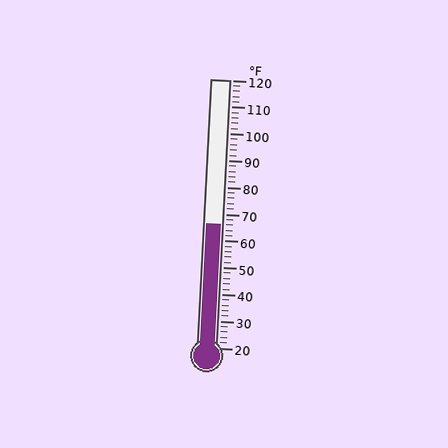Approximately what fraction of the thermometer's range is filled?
The thermometer is filled to approximately 45% of its range.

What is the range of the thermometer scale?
The thermometer scale ranges from 20°F to 120°F.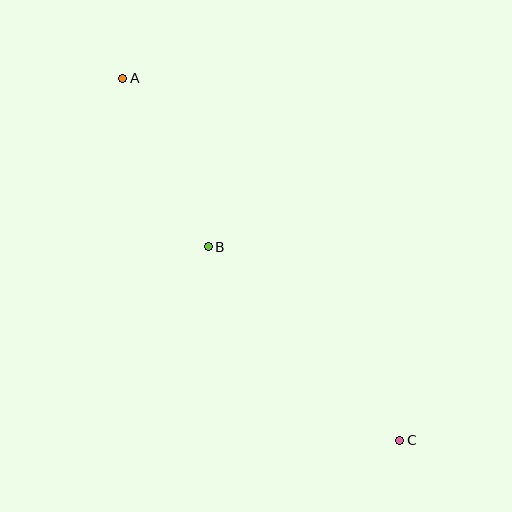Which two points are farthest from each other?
Points A and C are farthest from each other.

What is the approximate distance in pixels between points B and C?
The distance between B and C is approximately 272 pixels.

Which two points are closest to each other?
Points A and B are closest to each other.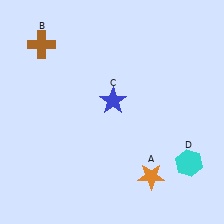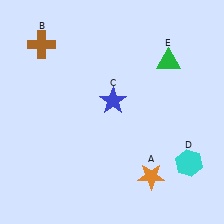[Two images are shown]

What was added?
A green triangle (E) was added in Image 2.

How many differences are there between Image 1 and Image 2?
There is 1 difference between the two images.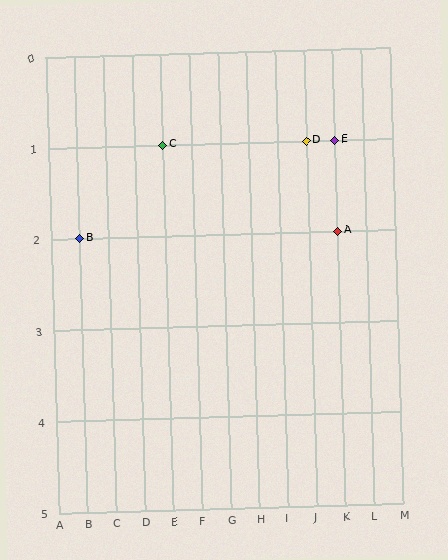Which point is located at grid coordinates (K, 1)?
Point E is at (K, 1).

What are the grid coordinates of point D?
Point D is at grid coordinates (J, 1).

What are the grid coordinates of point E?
Point E is at grid coordinates (K, 1).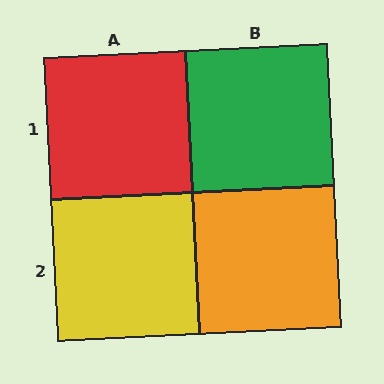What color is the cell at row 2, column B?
Orange.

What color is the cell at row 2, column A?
Yellow.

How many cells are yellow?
1 cell is yellow.